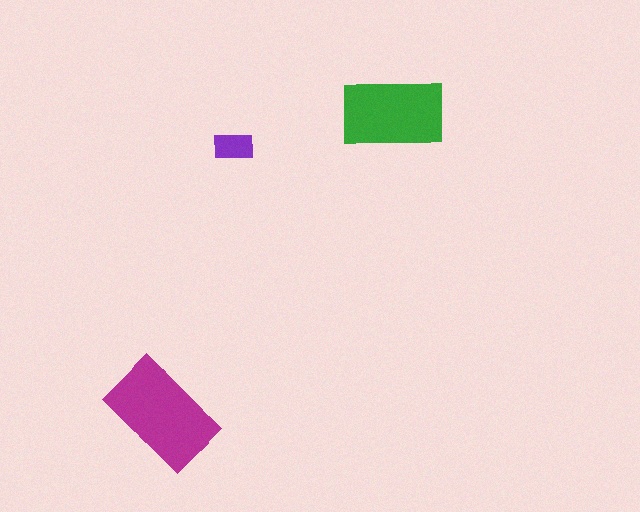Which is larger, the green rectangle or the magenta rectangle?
The magenta one.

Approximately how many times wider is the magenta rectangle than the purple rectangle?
About 3 times wider.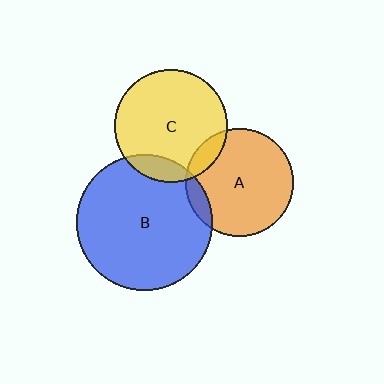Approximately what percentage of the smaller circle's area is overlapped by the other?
Approximately 10%.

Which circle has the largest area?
Circle B (blue).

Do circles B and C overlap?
Yes.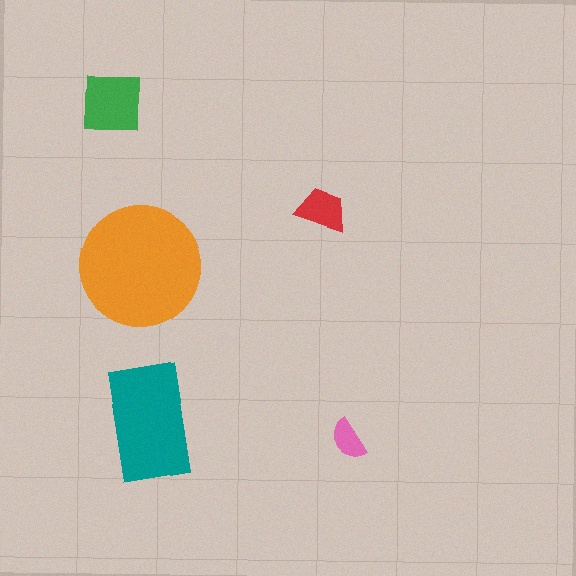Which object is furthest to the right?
The pink semicircle is rightmost.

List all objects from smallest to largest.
The pink semicircle, the red trapezoid, the green square, the teal rectangle, the orange circle.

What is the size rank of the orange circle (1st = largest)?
1st.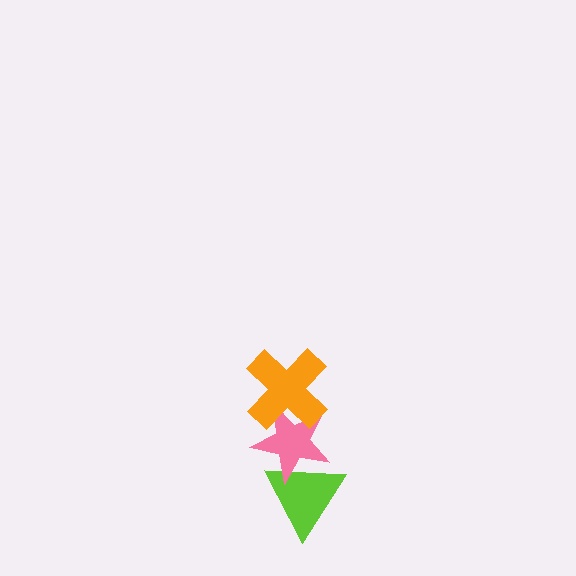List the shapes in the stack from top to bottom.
From top to bottom: the orange cross, the pink star, the lime triangle.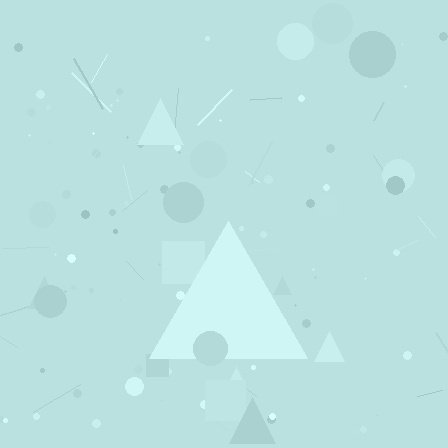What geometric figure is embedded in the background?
A triangle is embedded in the background.